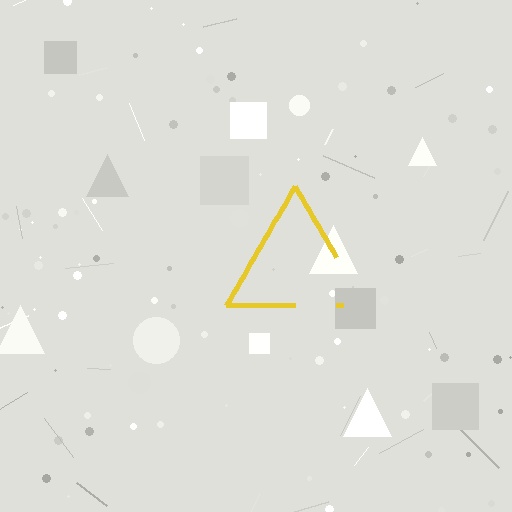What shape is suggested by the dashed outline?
The dashed outline suggests a triangle.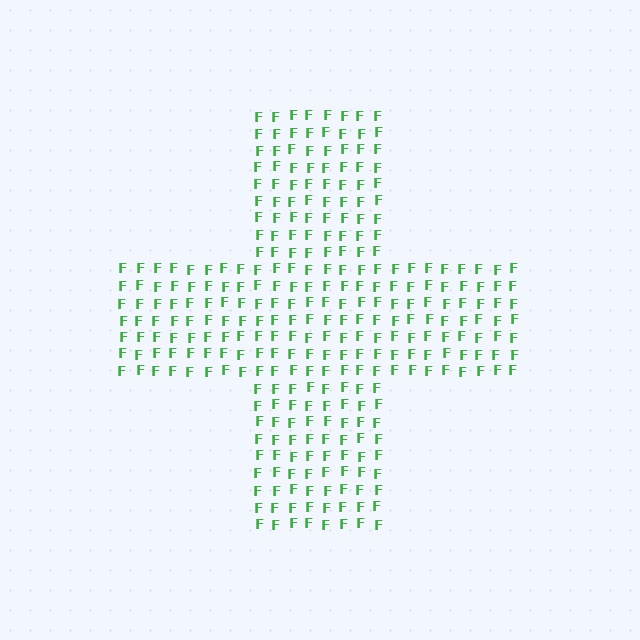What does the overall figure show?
The overall figure shows a cross.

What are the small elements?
The small elements are letter F's.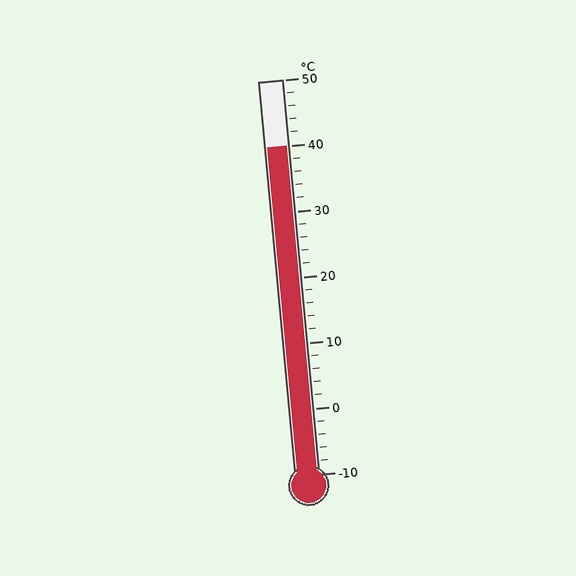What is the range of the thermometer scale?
The thermometer scale ranges from -10°C to 50°C.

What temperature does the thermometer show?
The thermometer shows approximately 40°C.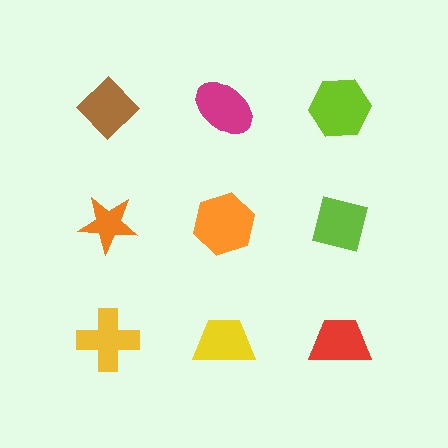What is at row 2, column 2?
An orange hexagon.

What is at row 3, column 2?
A yellow trapezoid.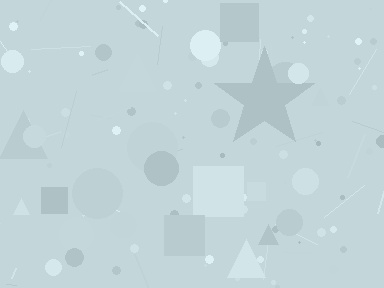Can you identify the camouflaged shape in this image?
The camouflaged shape is a star.